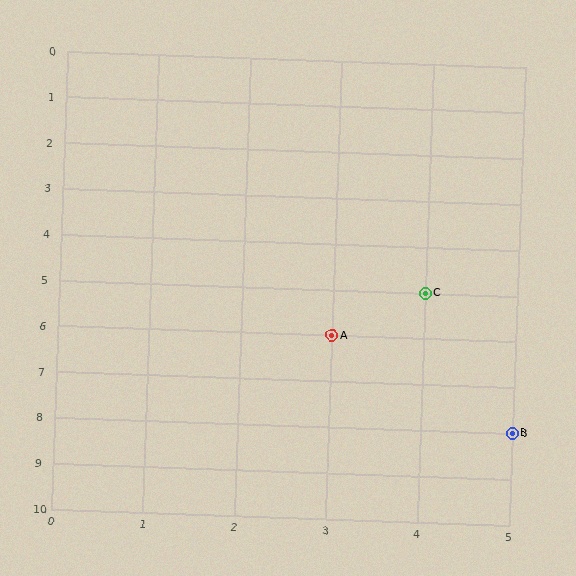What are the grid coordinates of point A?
Point A is at grid coordinates (3, 6).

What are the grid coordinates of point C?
Point C is at grid coordinates (4, 5).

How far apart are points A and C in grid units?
Points A and C are 1 column and 1 row apart (about 1.4 grid units diagonally).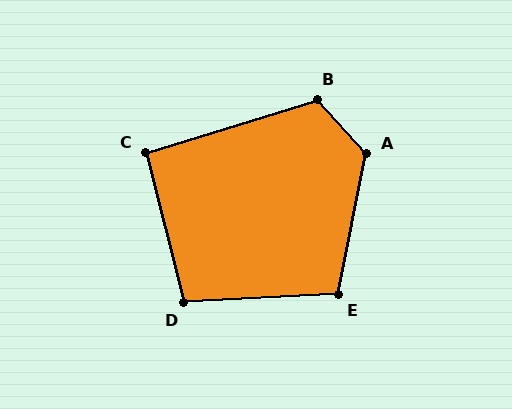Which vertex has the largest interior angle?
A, at approximately 126 degrees.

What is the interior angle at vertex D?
Approximately 101 degrees (obtuse).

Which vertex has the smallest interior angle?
C, at approximately 93 degrees.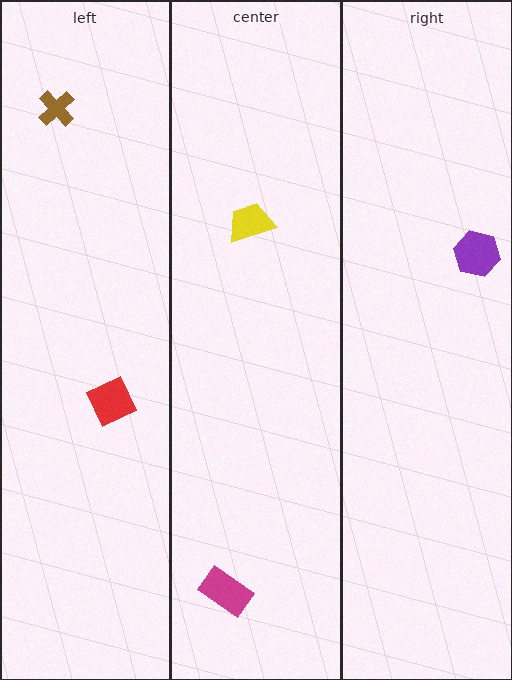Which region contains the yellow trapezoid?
The center region.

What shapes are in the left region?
The red diamond, the brown cross.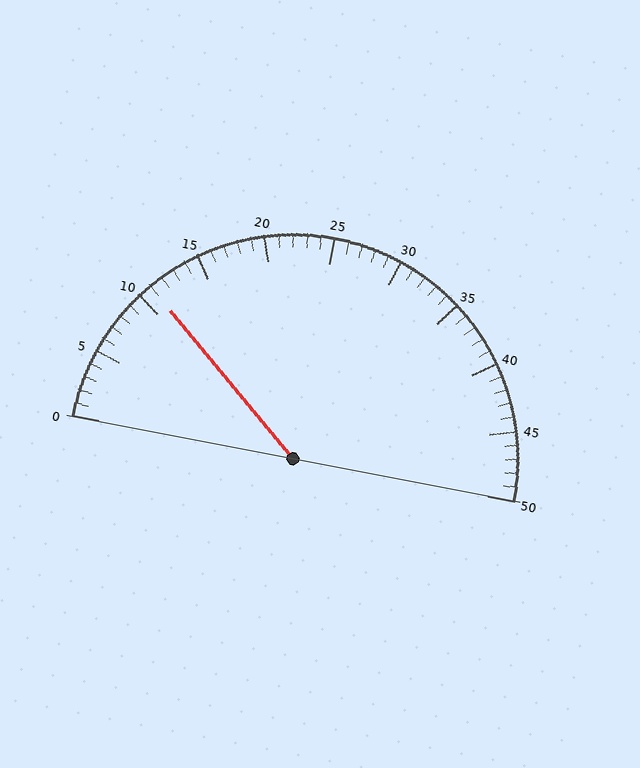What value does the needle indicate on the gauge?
The needle indicates approximately 11.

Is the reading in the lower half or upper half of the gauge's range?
The reading is in the lower half of the range (0 to 50).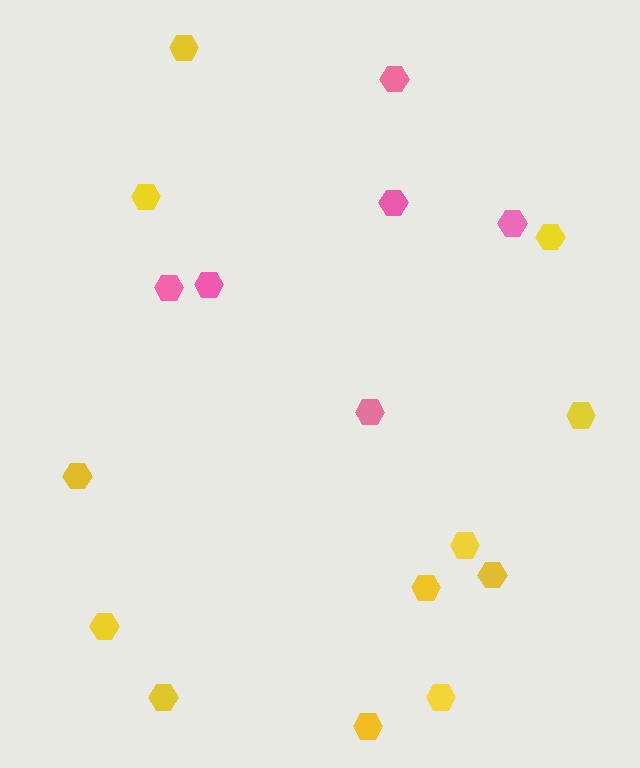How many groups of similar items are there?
There are 2 groups: one group of yellow hexagons (12) and one group of pink hexagons (6).